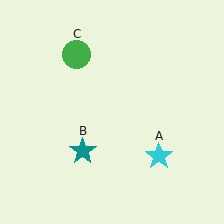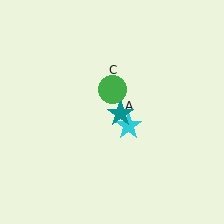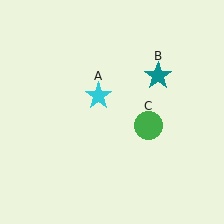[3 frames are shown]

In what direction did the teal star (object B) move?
The teal star (object B) moved up and to the right.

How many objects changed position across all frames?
3 objects changed position: cyan star (object A), teal star (object B), green circle (object C).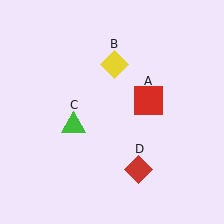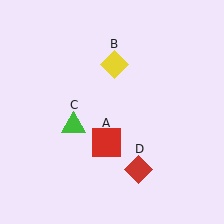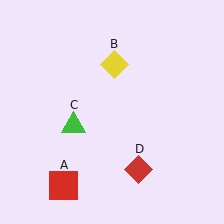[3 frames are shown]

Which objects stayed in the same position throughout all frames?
Yellow diamond (object B) and green triangle (object C) and red diamond (object D) remained stationary.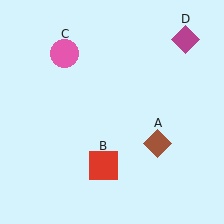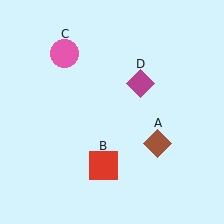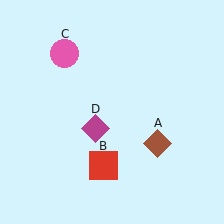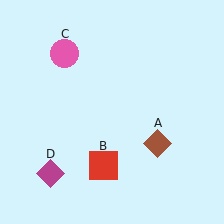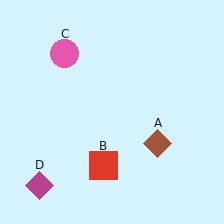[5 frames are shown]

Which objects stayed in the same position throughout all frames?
Brown diamond (object A) and red square (object B) and pink circle (object C) remained stationary.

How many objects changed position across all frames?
1 object changed position: magenta diamond (object D).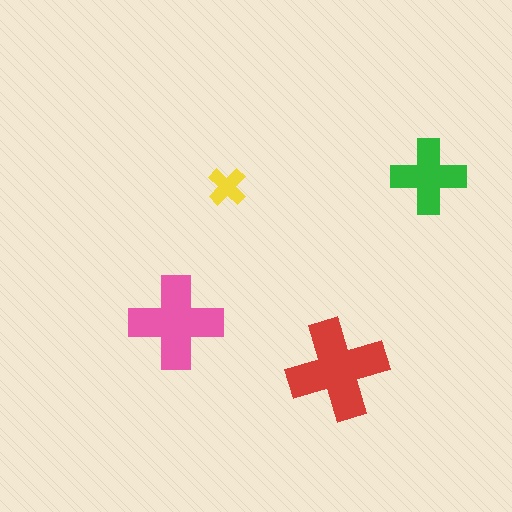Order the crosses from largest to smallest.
the red one, the pink one, the green one, the yellow one.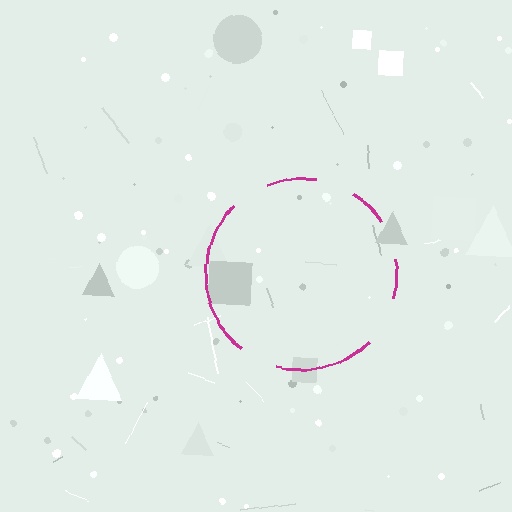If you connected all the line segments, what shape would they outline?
They would outline a circle.